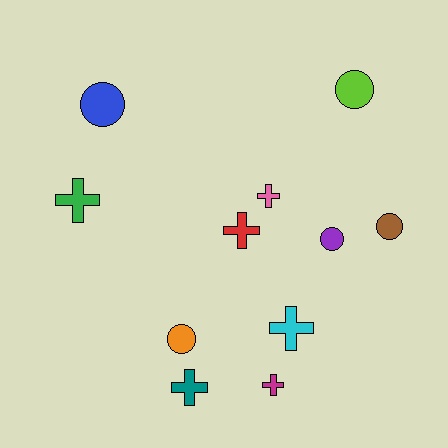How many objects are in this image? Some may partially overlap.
There are 11 objects.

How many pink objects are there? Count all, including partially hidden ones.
There is 1 pink object.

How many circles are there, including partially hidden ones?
There are 5 circles.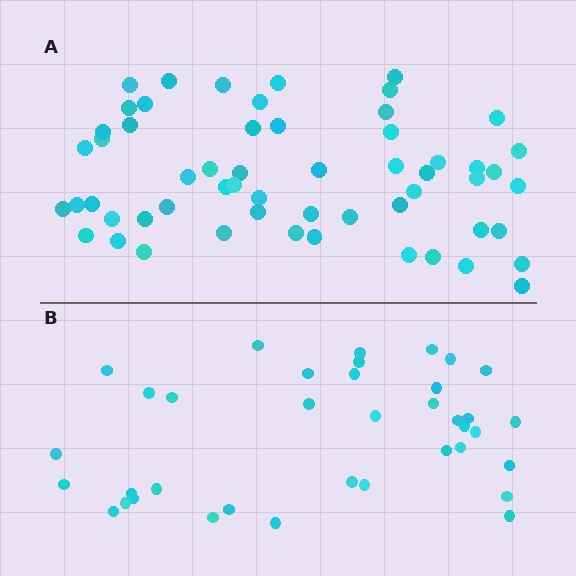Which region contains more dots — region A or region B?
Region A (the top region) has more dots.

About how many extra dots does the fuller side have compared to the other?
Region A has approximately 20 more dots than region B.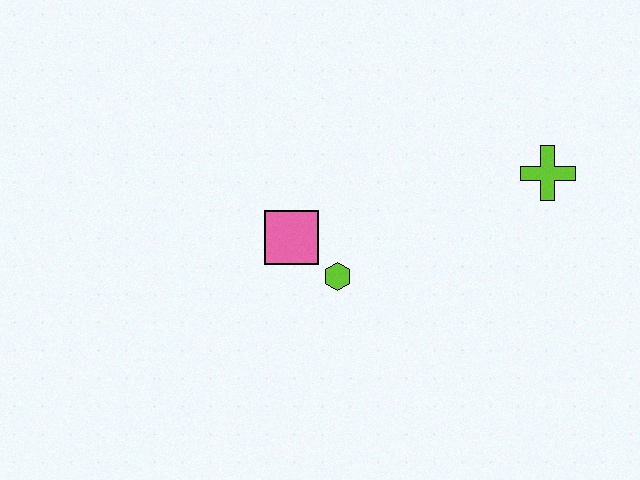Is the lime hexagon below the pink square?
Yes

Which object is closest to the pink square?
The lime hexagon is closest to the pink square.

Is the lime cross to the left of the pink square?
No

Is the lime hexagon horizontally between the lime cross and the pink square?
Yes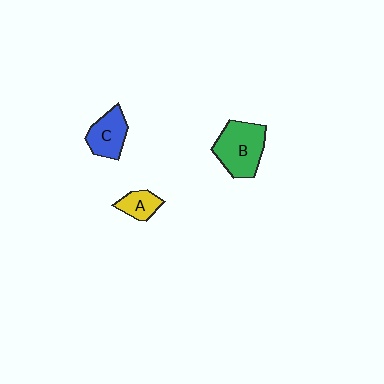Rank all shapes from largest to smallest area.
From largest to smallest: B (green), C (blue), A (yellow).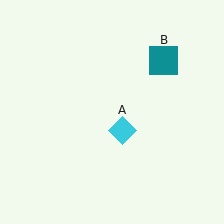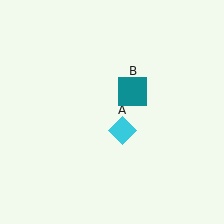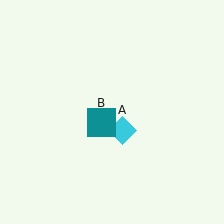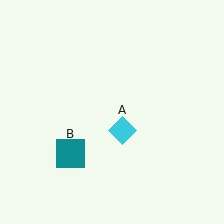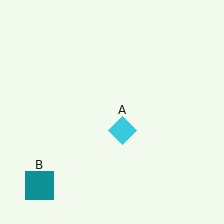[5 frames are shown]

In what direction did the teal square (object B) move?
The teal square (object B) moved down and to the left.